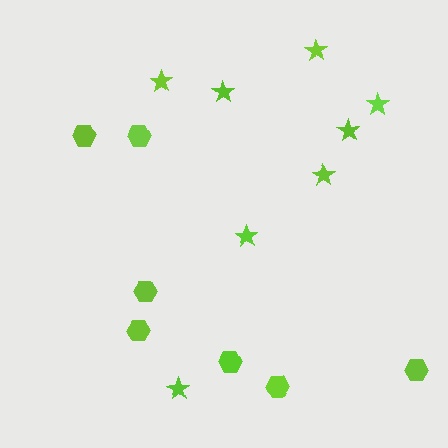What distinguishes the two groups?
There are 2 groups: one group of hexagons (7) and one group of stars (8).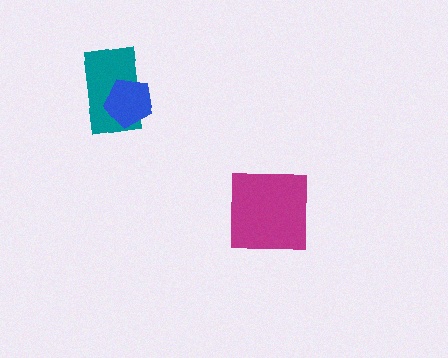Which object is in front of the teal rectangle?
The blue pentagon is in front of the teal rectangle.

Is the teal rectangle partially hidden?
Yes, it is partially covered by another shape.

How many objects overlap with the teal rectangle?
1 object overlaps with the teal rectangle.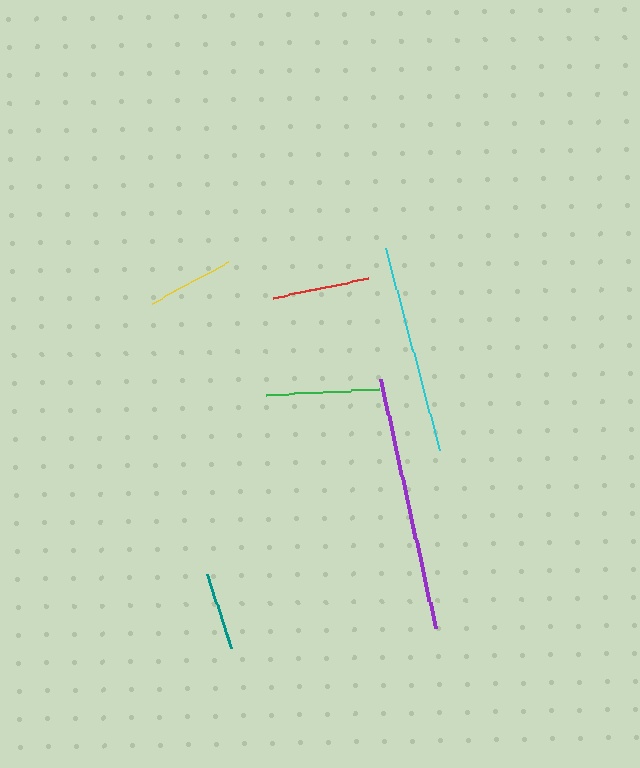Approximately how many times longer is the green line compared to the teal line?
The green line is approximately 1.4 times the length of the teal line.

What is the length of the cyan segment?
The cyan segment is approximately 209 pixels long.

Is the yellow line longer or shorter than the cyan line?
The cyan line is longer than the yellow line.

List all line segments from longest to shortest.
From longest to shortest: purple, cyan, green, red, yellow, teal.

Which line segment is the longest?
The purple line is the longest at approximately 255 pixels.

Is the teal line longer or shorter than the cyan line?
The cyan line is longer than the teal line.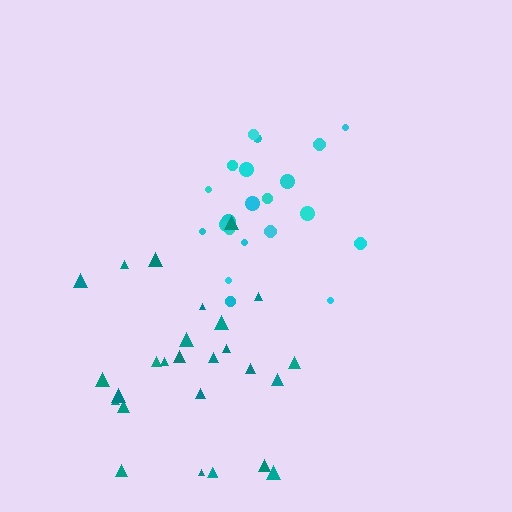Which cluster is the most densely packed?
Cyan.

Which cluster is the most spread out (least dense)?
Teal.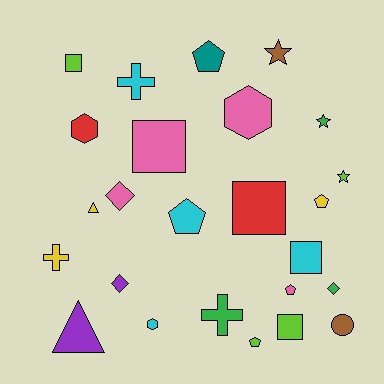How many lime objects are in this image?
There are 4 lime objects.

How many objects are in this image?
There are 25 objects.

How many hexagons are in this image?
There are 3 hexagons.